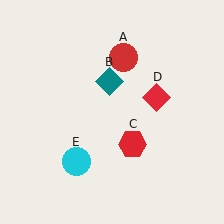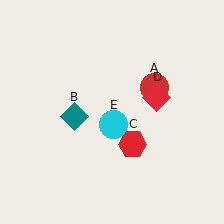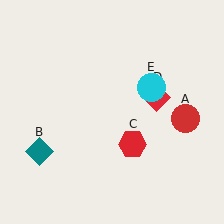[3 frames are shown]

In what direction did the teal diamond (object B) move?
The teal diamond (object B) moved down and to the left.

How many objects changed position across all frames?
3 objects changed position: red circle (object A), teal diamond (object B), cyan circle (object E).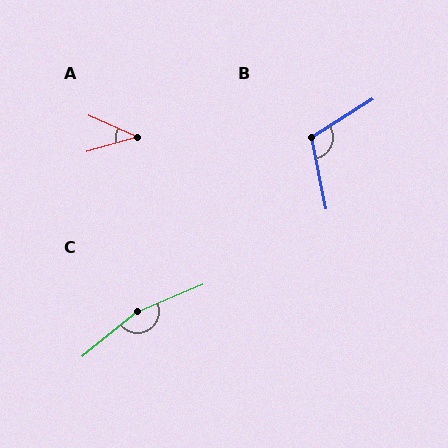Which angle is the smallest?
A, at approximately 39 degrees.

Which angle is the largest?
C, at approximately 164 degrees.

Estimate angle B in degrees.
Approximately 110 degrees.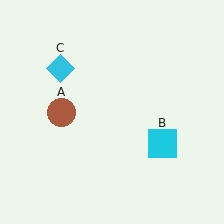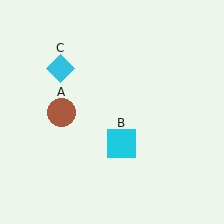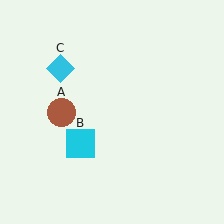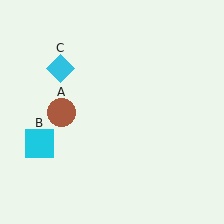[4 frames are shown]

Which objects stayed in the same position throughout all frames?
Brown circle (object A) and cyan diamond (object C) remained stationary.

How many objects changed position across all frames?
1 object changed position: cyan square (object B).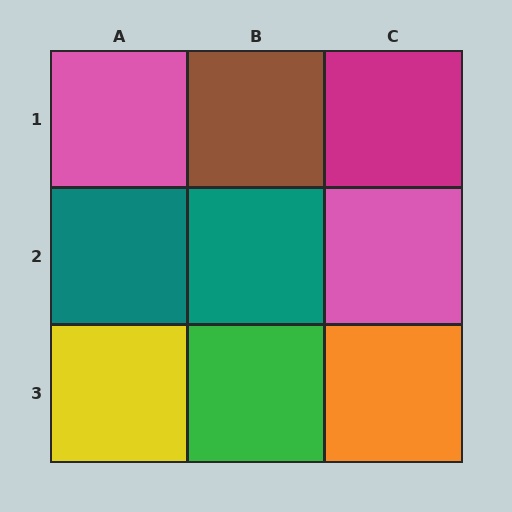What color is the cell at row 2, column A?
Teal.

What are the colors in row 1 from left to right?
Pink, brown, magenta.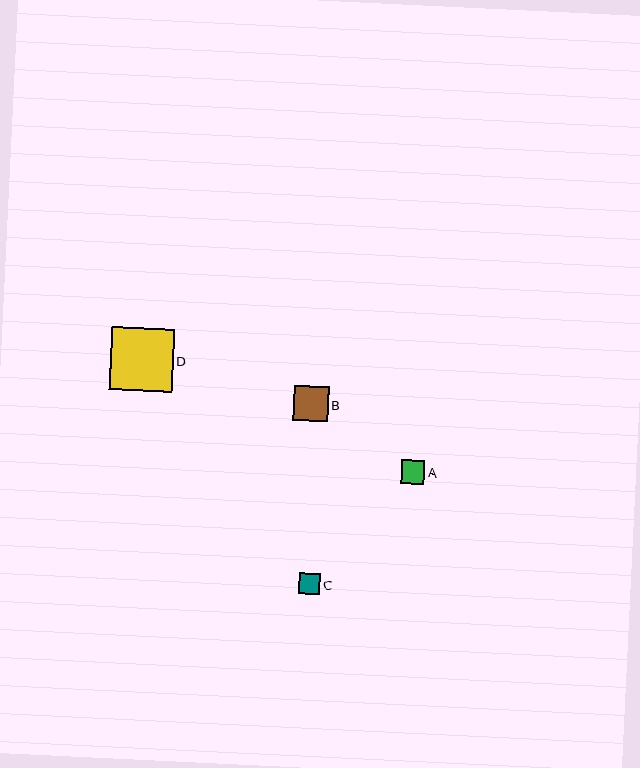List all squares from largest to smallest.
From largest to smallest: D, B, A, C.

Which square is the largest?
Square D is the largest with a size of approximately 63 pixels.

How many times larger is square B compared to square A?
Square B is approximately 1.5 times the size of square A.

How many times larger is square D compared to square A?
Square D is approximately 2.7 times the size of square A.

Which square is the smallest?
Square C is the smallest with a size of approximately 22 pixels.